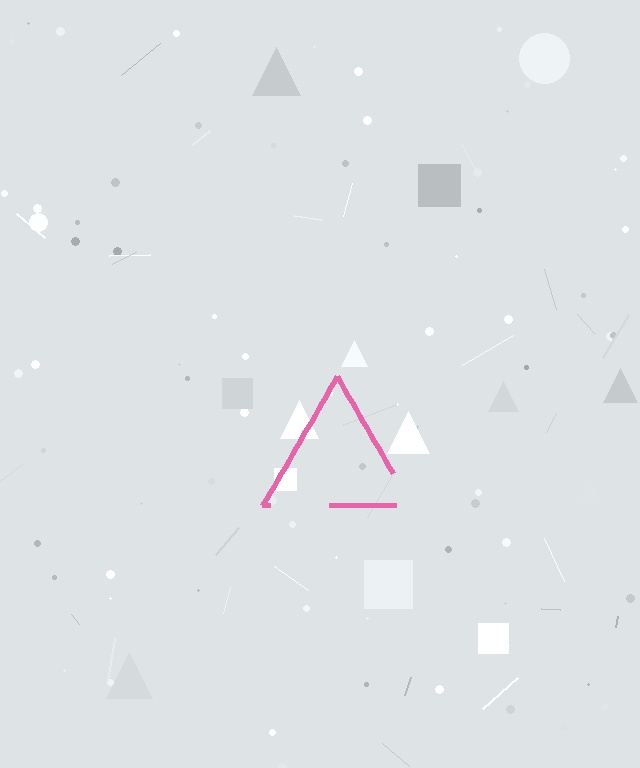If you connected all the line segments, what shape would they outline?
They would outline a triangle.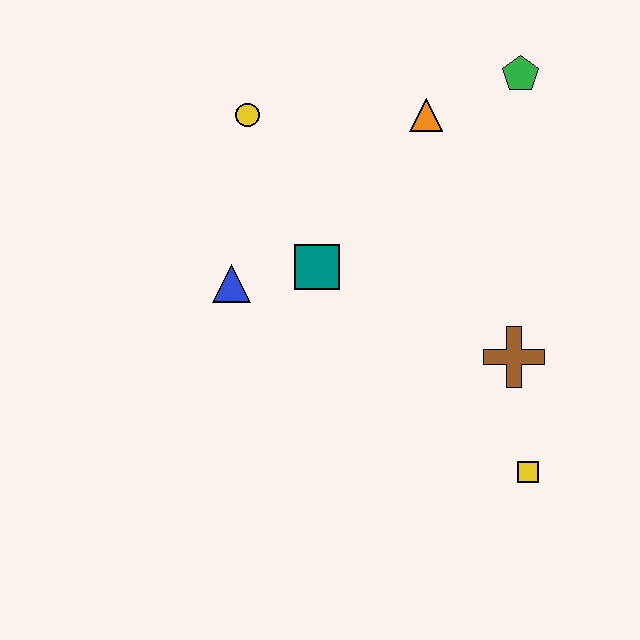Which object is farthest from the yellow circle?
The yellow square is farthest from the yellow circle.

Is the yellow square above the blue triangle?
No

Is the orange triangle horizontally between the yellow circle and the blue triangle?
No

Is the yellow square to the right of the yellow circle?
Yes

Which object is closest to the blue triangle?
The teal square is closest to the blue triangle.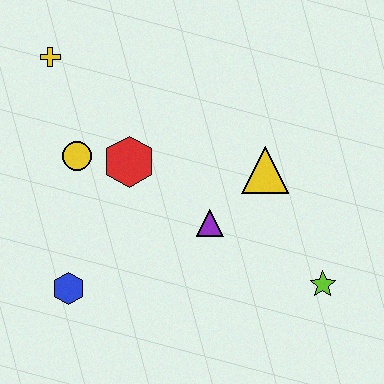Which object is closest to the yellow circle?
The red hexagon is closest to the yellow circle.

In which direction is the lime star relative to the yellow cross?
The lime star is to the right of the yellow cross.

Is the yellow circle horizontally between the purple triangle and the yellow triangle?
No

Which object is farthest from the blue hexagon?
The lime star is farthest from the blue hexagon.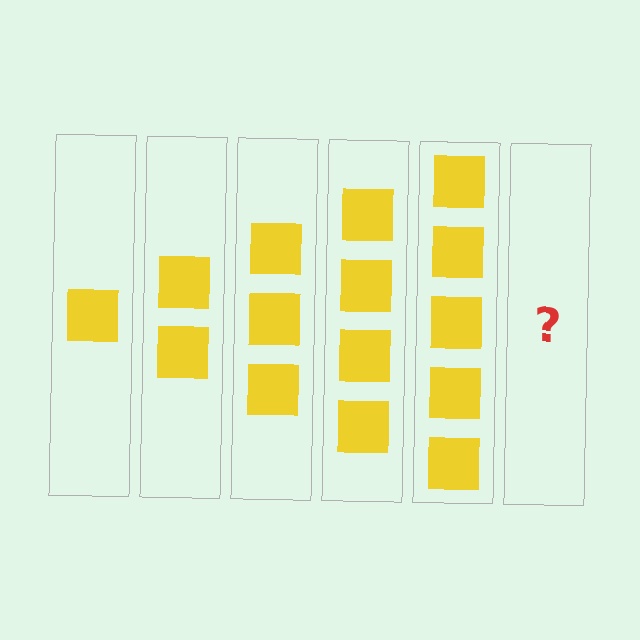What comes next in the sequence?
The next element should be 6 squares.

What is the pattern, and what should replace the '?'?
The pattern is that each step adds one more square. The '?' should be 6 squares.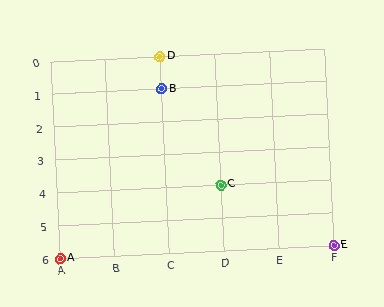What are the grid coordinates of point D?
Point D is at grid coordinates (C, 0).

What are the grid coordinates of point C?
Point C is at grid coordinates (D, 4).